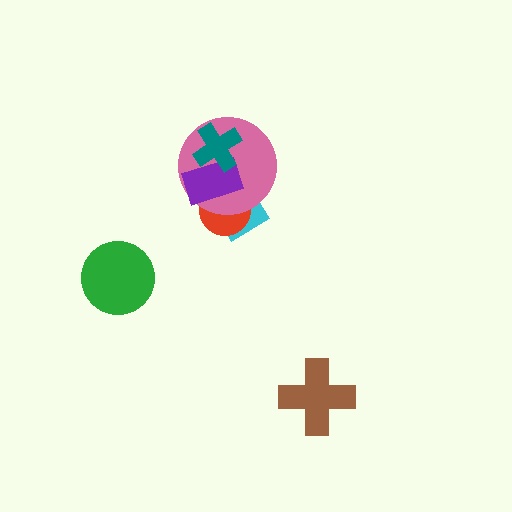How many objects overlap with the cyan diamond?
3 objects overlap with the cyan diamond.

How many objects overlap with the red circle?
3 objects overlap with the red circle.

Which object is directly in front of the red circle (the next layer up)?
The pink circle is directly in front of the red circle.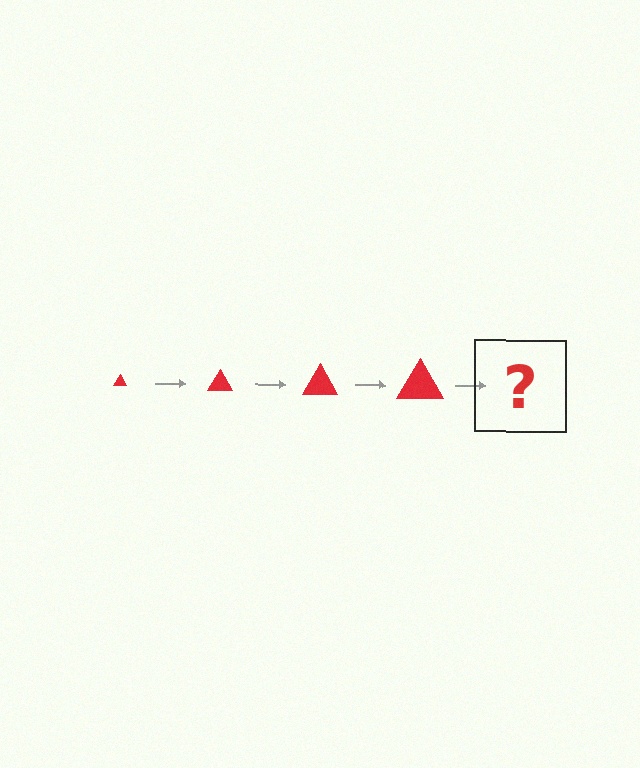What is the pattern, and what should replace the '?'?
The pattern is that the triangle gets progressively larger each step. The '?' should be a red triangle, larger than the previous one.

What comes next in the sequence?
The next element should be a red triangle, larger than the previous one.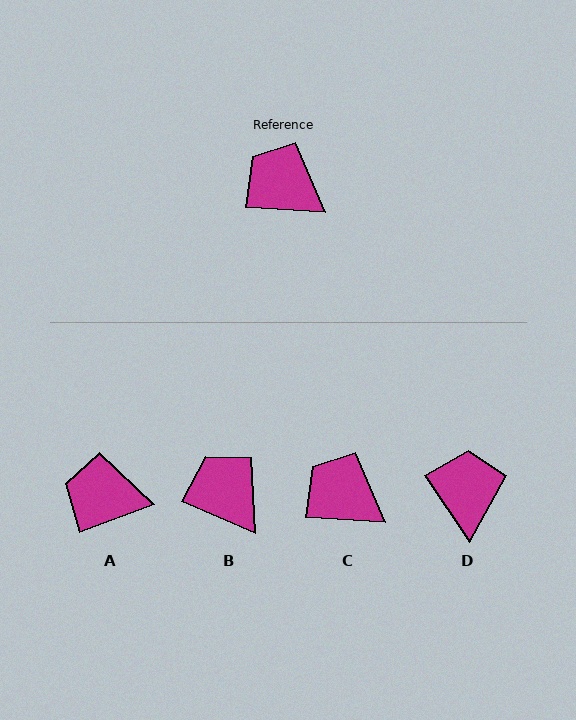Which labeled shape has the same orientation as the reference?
C.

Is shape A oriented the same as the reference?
No, it is off by about 24 degrees.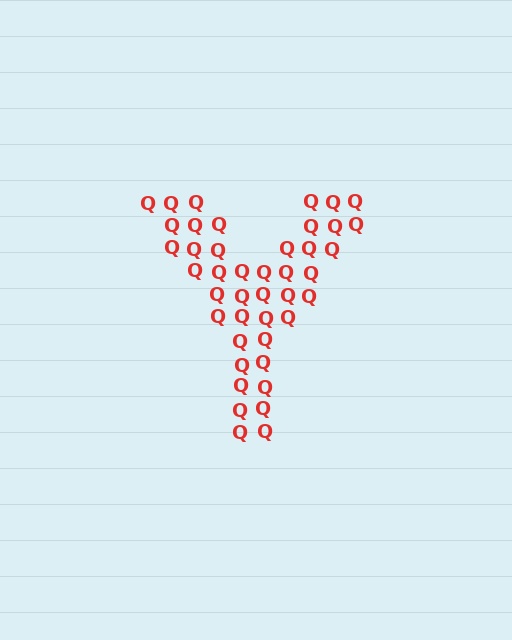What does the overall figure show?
The overall figure shows the letter Y.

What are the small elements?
The small elements are letter Q's.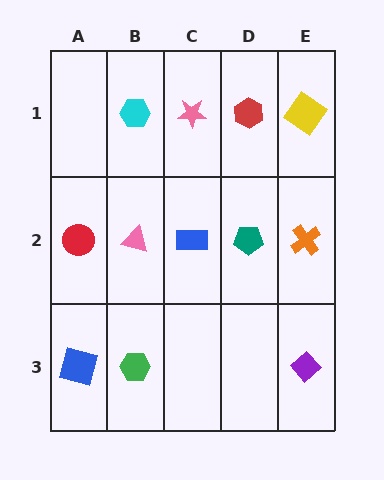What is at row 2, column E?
An orange cross.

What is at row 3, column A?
A blue square.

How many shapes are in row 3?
3 shapes.